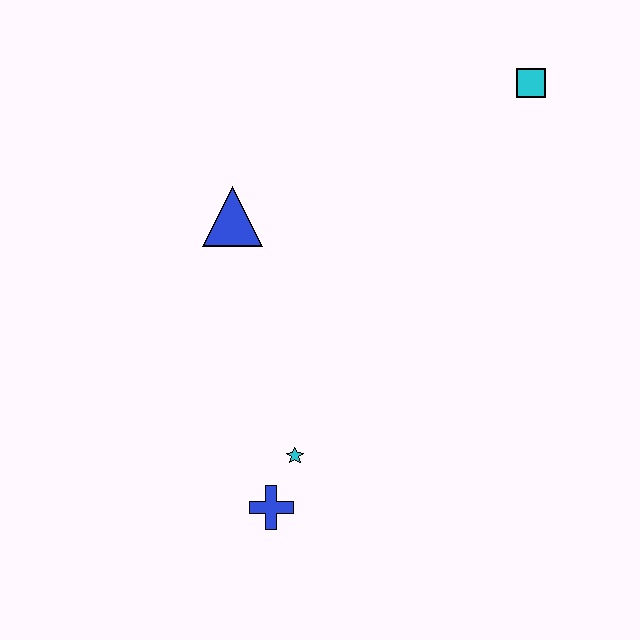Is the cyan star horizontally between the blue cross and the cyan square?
Yes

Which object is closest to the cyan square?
The blue triangle is closest to the cyan square.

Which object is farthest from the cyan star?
The cyan square is farthest from the cyan star.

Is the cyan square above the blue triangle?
Yes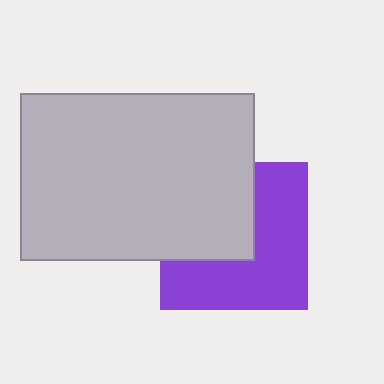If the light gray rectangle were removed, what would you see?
You would see the complete purple square.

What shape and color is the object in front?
The object in front is a light gray rectangle.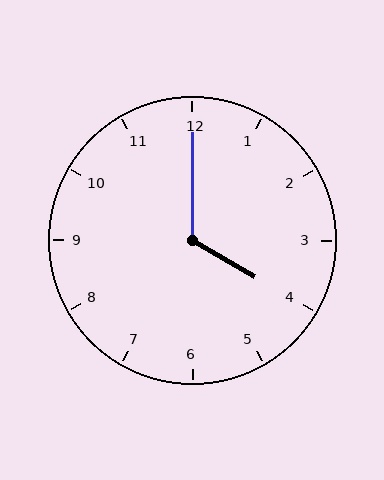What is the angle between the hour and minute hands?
Approximately 120 degrees.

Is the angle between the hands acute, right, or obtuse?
It is obtuse.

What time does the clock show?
4:00.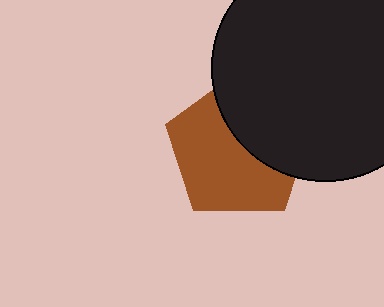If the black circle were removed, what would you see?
You would see the complete brown pentagon.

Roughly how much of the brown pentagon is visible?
About half of it is visible (roughly 60%).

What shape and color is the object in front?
The object in front is a black circle.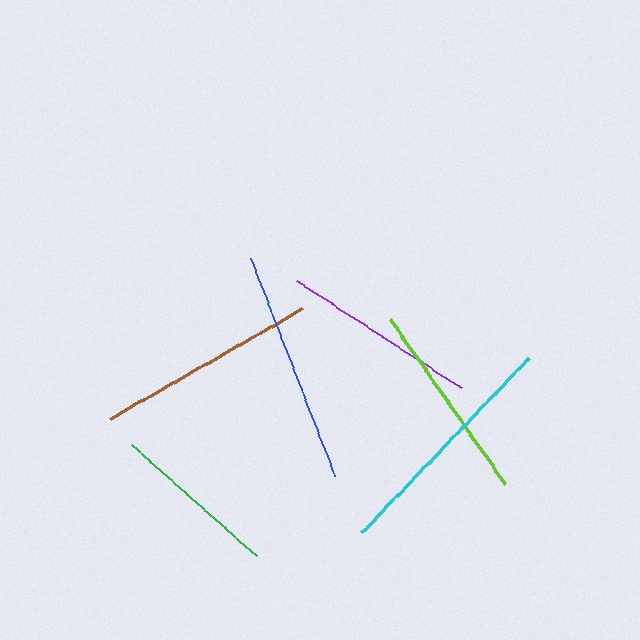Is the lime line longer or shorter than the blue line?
The blue line is longer than the lime line.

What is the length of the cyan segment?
The cyan segment is approximately 243 pixels long.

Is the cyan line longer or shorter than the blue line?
The cyan line is longer than the blue line.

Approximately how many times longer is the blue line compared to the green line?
The blue line is approximately 1.4 times the length of the green line.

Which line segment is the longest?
The cyan line is the longest at approximately 243 pixels.